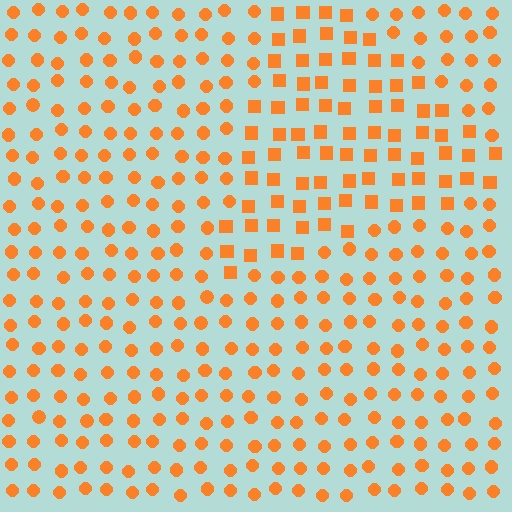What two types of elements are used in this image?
The image uses squares inside the triangle region and circles outside it.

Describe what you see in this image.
The image is filled with small orange elements arranged in a uniform grid. A triangle-shaped region contains squares, while the surrounding area contains circles. The boundary is defined purely by the change in element shape.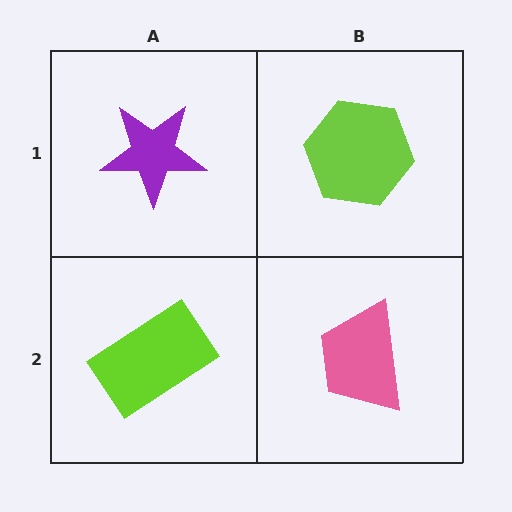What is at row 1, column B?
A lime hexagon.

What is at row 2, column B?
A pink trapezoid.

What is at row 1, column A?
A purple star.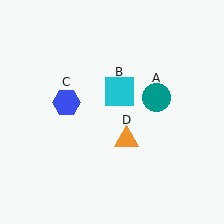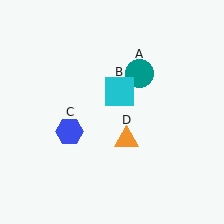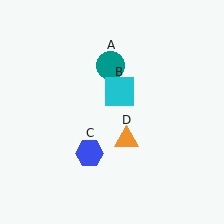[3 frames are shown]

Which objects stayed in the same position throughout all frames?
Cyan square (object B) and orange triangle (object D) remained stationary.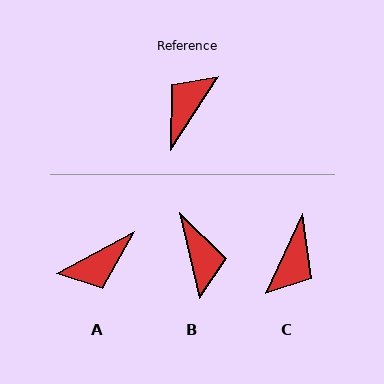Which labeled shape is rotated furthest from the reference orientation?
C, about 172 degrees away.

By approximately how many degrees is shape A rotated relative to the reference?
Approximately 151 degrees counter-clockwise.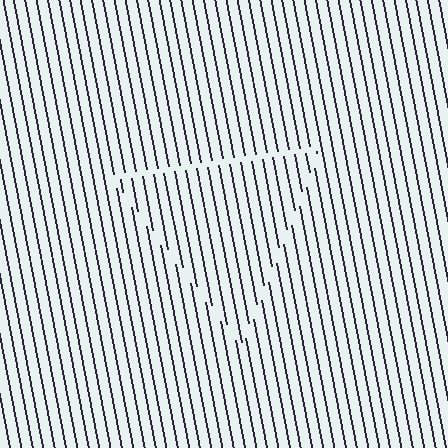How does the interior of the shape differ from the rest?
The interior of the shape contains the same grating, shifted by half a period — the contour is defined by the phase discontinuity where line-ends from the inner and outer gratings abut.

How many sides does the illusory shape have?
3 sides — the line-ends trace a triangle.